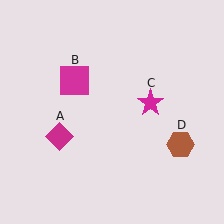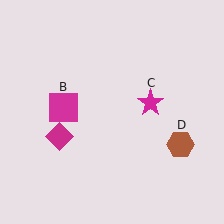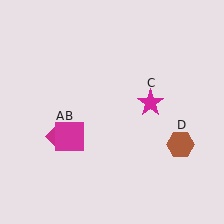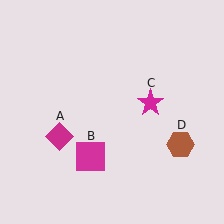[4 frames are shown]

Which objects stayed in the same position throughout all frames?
Magenta diamond (object A) and magenta star (object C) and brown hexagon (object D) remained stationary.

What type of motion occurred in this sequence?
The magenta square (object B) rotated counterclockwise around the center of the scene.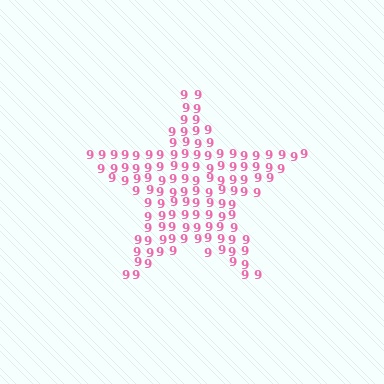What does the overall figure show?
The overall figure shows a star.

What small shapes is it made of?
It is made of small digit 9's.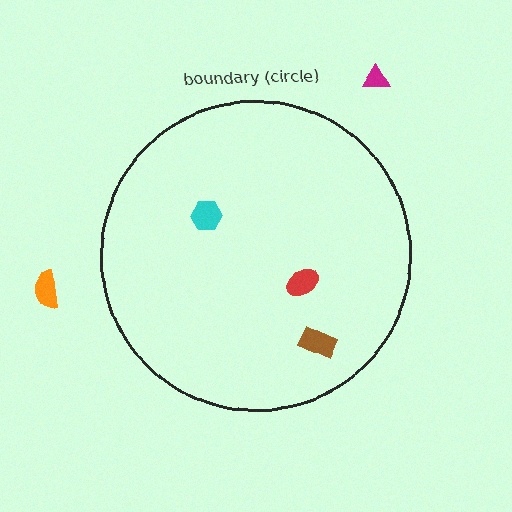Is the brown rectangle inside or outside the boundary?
Inside.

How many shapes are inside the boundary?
3 inside, 2 outside.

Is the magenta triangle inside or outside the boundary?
Outside.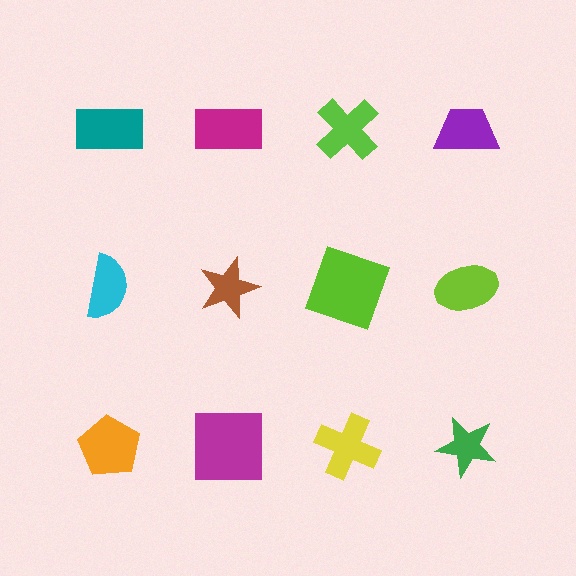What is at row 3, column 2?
A magenta square.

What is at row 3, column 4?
A green star.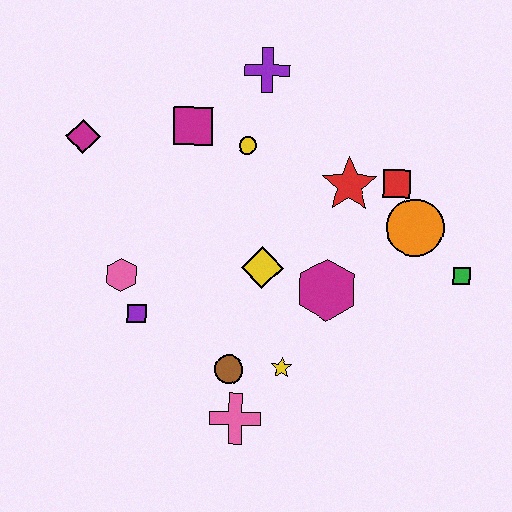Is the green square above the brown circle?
Yes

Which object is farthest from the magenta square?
The green square is farthest from the magenta square.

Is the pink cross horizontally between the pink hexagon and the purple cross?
Yes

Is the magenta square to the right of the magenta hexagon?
No